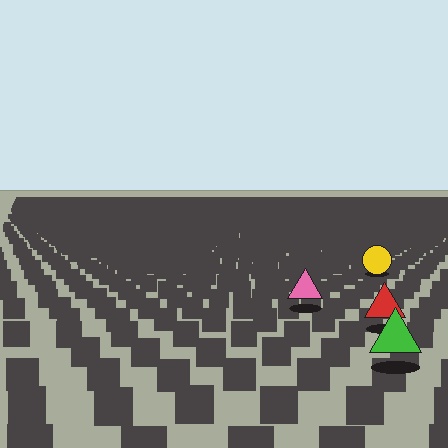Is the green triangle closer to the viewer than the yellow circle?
Yes. The green triangle is closer — you can tell from the texture gradient: the ground texture is coarser near it.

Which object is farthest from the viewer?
The yellow circle is farthest from the viewer. It appears smaller and the ground texture around it is denser.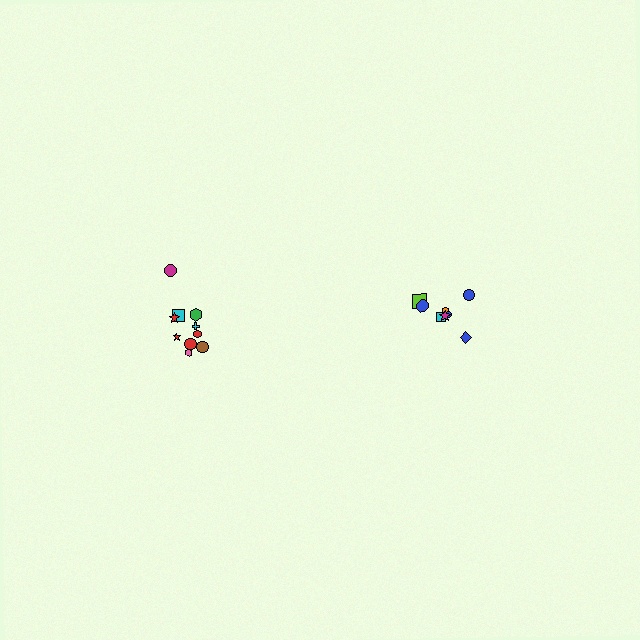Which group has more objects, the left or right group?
The left group.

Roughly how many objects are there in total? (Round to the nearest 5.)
Roughly 20 objects in total.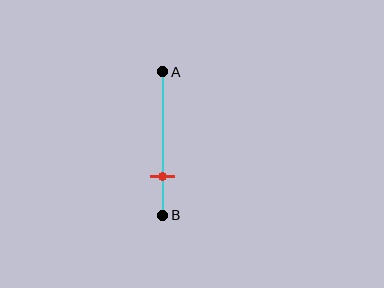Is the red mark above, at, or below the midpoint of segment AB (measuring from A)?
The red mark is below the midpoint of segment AB.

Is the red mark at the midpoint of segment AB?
No, the mark is at about 75% from A, not at the 50% midpoint.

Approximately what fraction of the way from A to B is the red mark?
The red mark is approximately 75% of the way from A to B.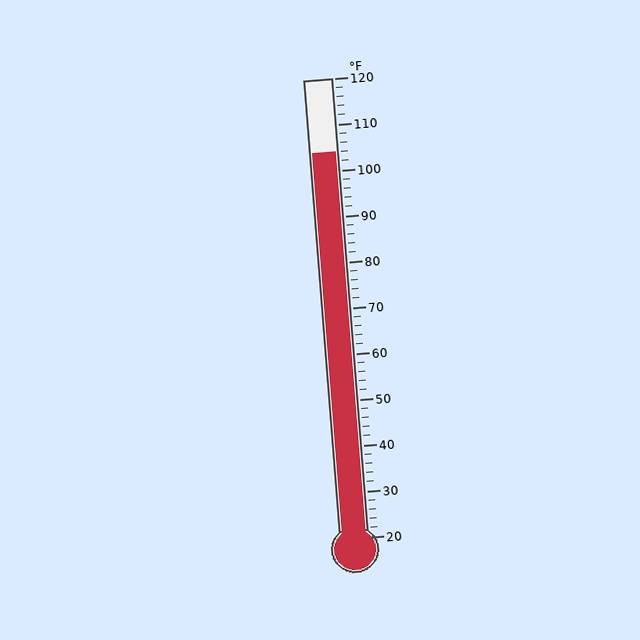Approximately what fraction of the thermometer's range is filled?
The thermometer is filled to approximately 85% of its range.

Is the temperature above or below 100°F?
The temperature is above 100°F.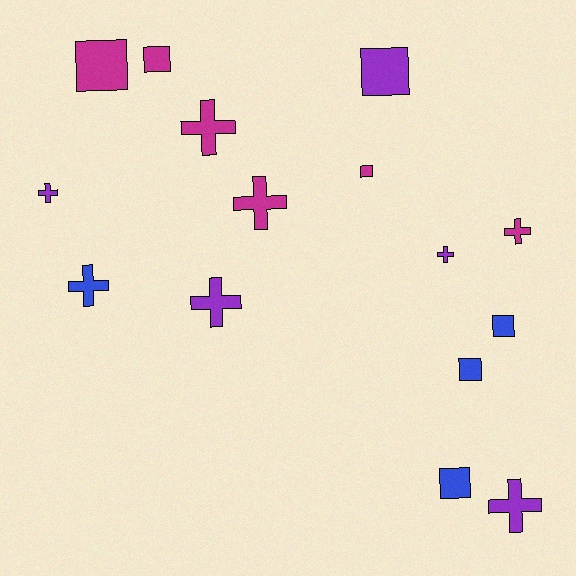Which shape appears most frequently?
Cross, with 8 objects.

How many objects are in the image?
There are 15 objects.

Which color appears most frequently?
Magenta, with 6 objects.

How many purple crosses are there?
There are 4 purple crosses.